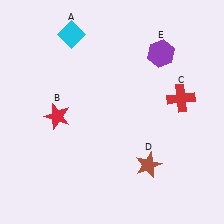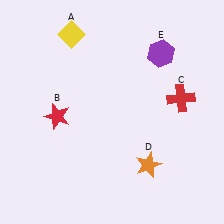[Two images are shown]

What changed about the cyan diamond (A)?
In Image 1, A is cyan. In Image 2, it changed to yellow.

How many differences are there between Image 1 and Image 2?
There are 2 differences between the two images.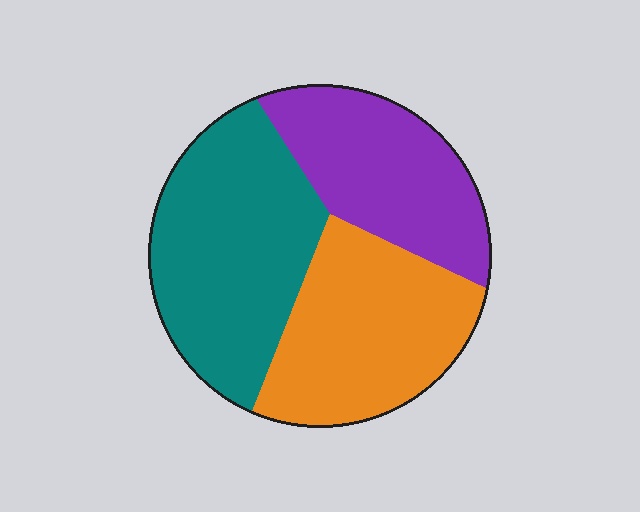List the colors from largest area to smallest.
From largest to smallest: teal, orange, purple.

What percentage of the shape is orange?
Orange covers about 35% of the shape.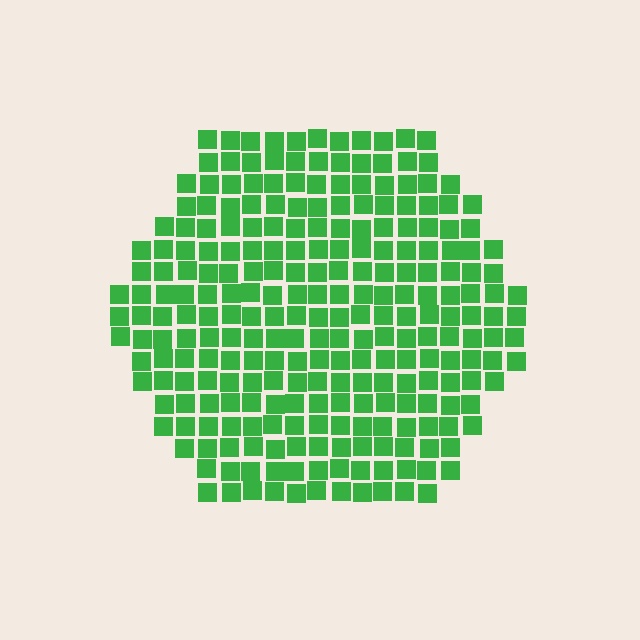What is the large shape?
The large shape is a hexagon.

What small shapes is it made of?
It is made of small squares.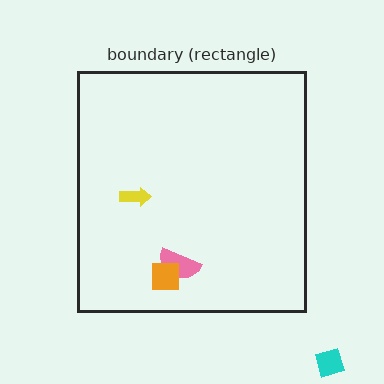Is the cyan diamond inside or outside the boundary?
Outside.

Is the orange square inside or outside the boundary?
Inside.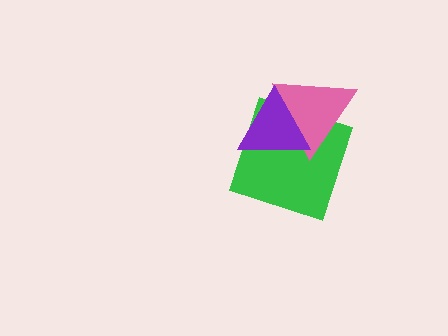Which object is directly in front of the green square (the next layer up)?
The pink triangle is directly in front of the green square.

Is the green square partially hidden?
Yes, it is partially covered by another shape.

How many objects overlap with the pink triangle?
2 objects overlap with the pink triangle.